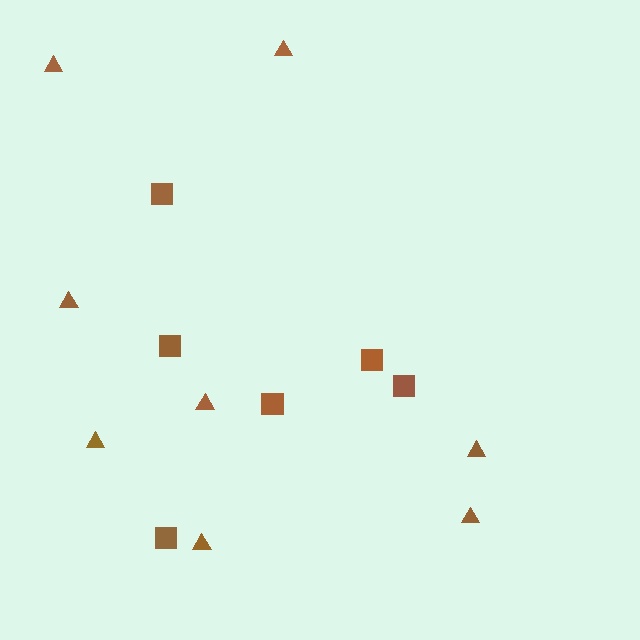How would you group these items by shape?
There are 2 groups: one group of squares (6) and one group of triangles (8).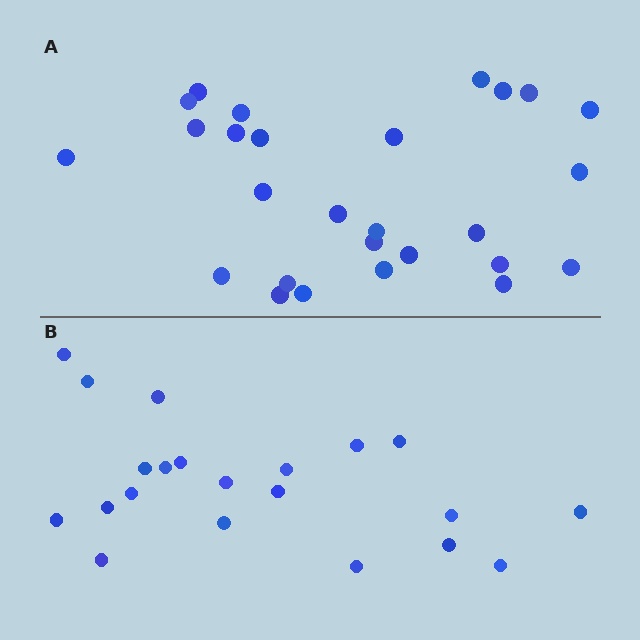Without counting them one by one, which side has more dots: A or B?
Region A (the top region) has more dots.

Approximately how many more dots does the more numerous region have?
Region A has about 6 more dots than region B.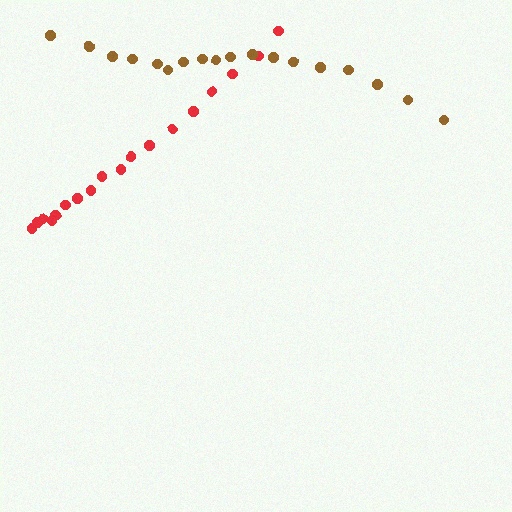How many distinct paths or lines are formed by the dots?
There are 2 distinct paths.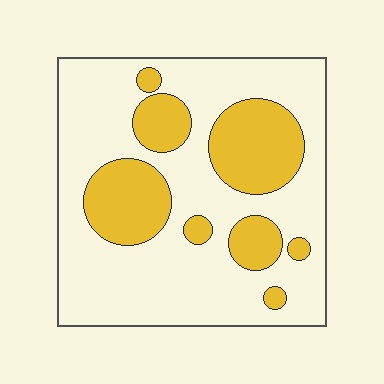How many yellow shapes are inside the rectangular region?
8.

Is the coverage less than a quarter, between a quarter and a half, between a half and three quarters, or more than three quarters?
Between a quarter and a half.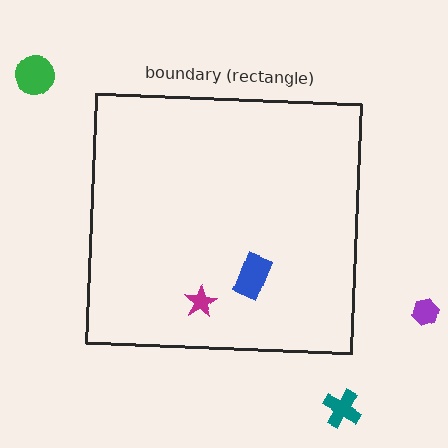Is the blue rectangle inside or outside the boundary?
Inside.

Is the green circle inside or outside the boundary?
Outside.